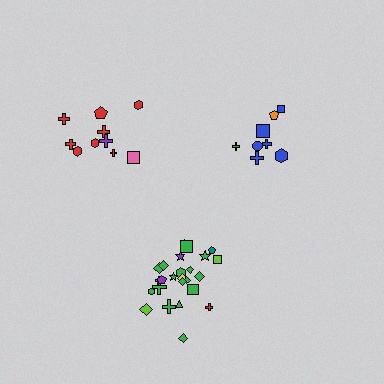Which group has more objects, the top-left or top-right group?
The top-left group.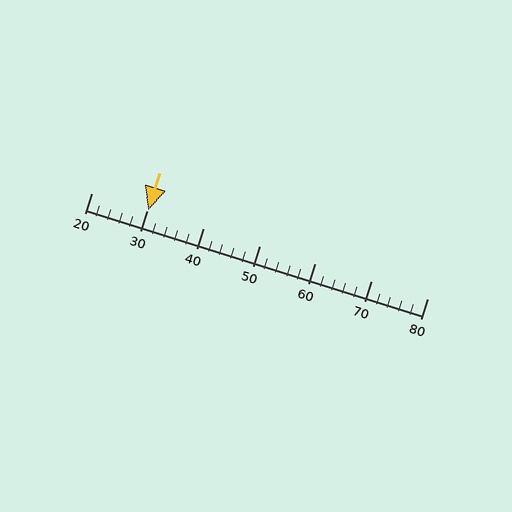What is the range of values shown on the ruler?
The ruler shows values from 20 to 80.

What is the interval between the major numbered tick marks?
The major tick marks are spaced 10 units apart.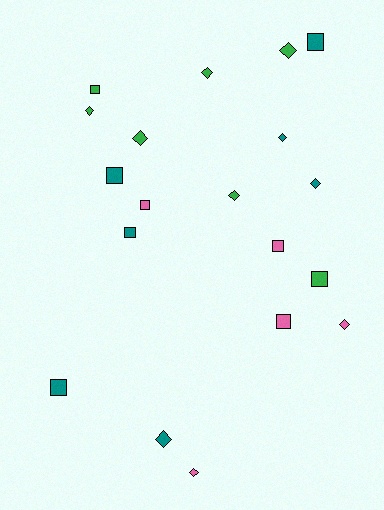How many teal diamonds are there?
There are 3 teal diamonds.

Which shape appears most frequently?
Diamond, with 10 objects.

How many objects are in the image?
There are 19 objects.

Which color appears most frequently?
Teal, with 7 objects.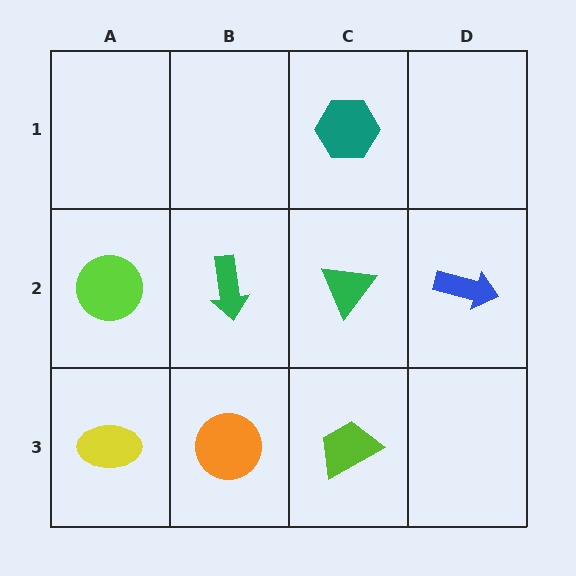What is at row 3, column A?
A yellow ellipse.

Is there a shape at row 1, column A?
No, that cell is empty.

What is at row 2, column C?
A green triangle.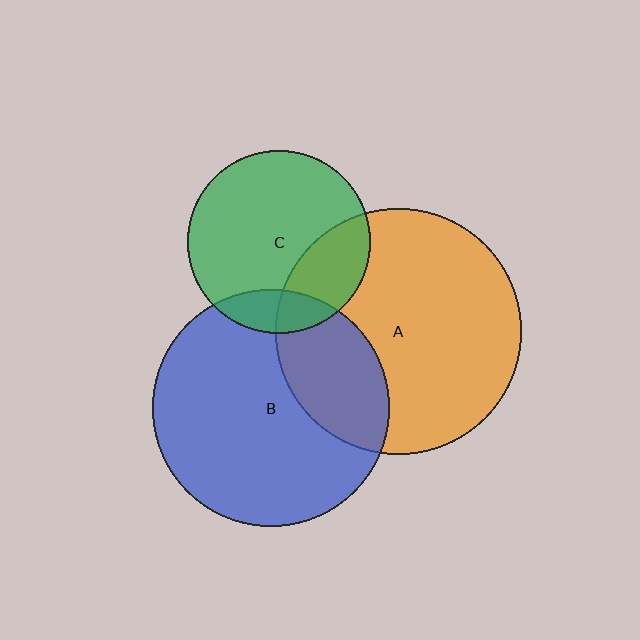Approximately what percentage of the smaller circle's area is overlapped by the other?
Approximately 25%.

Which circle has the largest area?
Circle A (orange).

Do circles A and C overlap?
Yes.